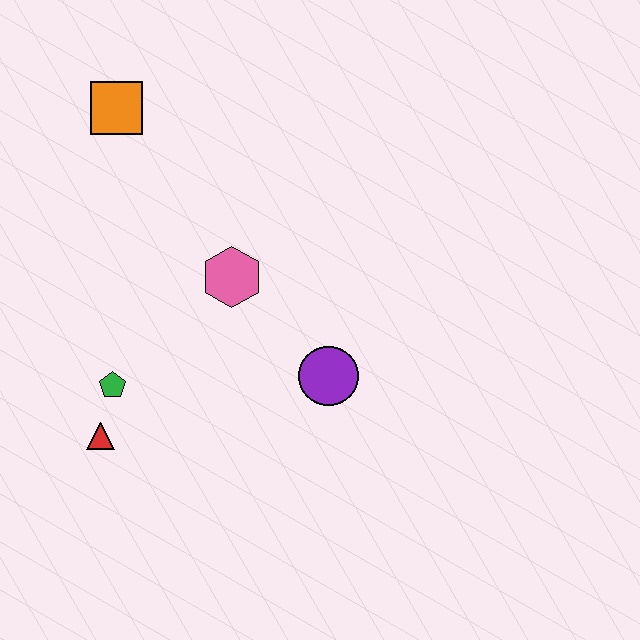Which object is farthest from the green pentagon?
The orange square is farthest from the green pentagon.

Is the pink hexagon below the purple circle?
No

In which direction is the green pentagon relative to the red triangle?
The green pentagon is above the red triangle.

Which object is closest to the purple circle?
The pink hexagon is closest to the purple circle.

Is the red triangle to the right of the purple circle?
No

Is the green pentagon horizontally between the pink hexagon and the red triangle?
Yes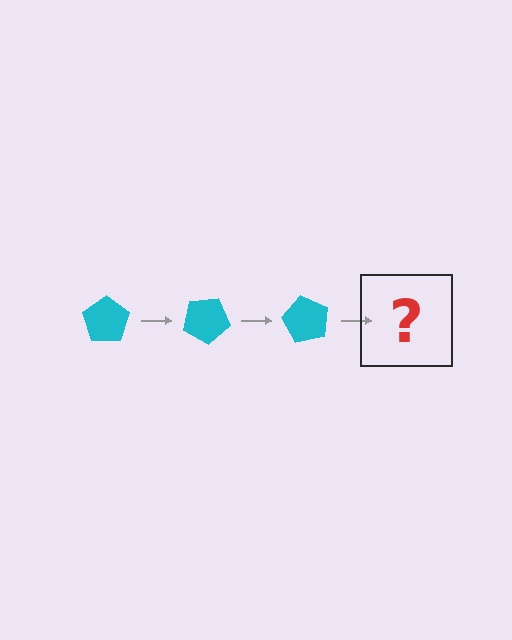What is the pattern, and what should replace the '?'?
The pattern is that the pentagon rotates 30 degrees each step. The '?' should be a cyan pentagon rotated 90 degrees.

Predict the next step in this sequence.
The next step is a cyan pentagon rotated 90 degrees.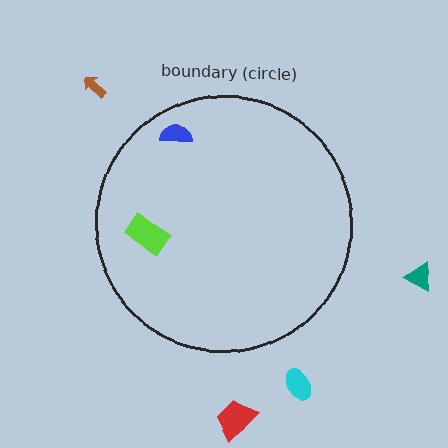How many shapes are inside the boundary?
2 inside, 4 outside.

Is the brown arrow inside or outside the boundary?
Outside.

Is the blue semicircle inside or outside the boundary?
Inside.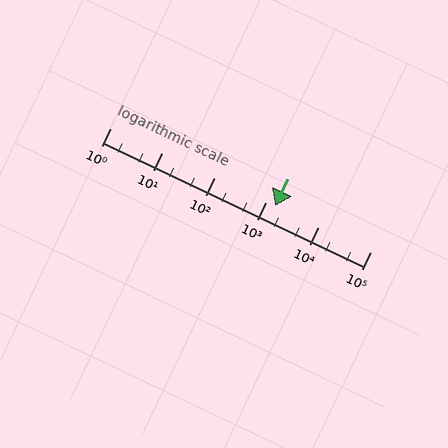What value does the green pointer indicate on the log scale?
The pointer indicates approximately 1500.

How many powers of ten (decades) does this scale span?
The scale spans 5 decades, from 1 to 100000.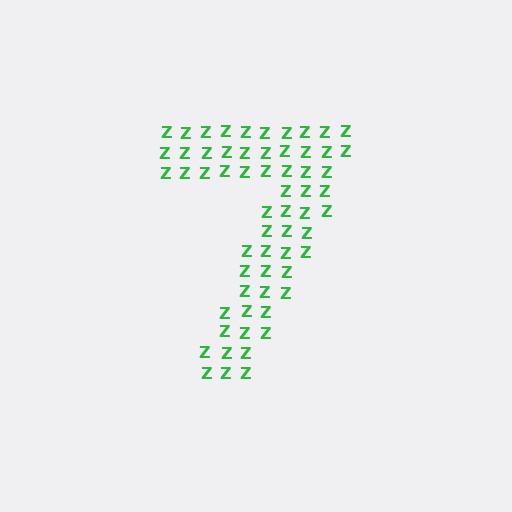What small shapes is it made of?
It is made of small letter Z's.